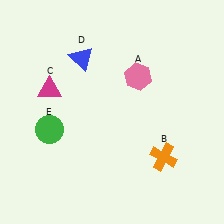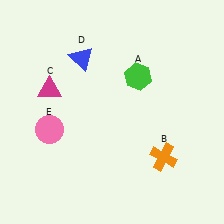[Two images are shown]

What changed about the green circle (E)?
In Image 1, E is green. In Image 2, it changed to pink.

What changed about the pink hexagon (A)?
In Image 1, A is pink. In Image 2, it changed to green.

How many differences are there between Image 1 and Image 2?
There are 2 differences between the two images.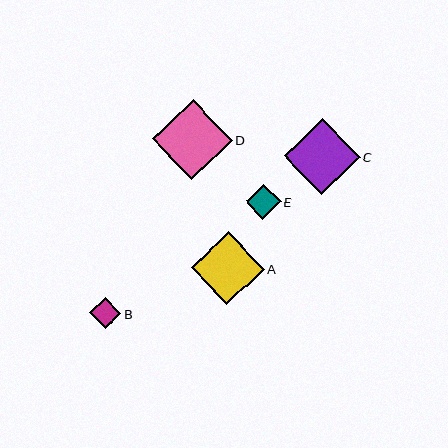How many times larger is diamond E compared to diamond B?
Diamond E is approximately 1.1 times the size of diamond B.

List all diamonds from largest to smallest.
From largest to smallest: D, C, A, E, B.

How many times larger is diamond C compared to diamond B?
Diamond C is approximately 2.4 times the size of diamond B.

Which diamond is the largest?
Diamond D is the largest with a size of approximately 80 pixels.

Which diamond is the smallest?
Diamond B is the smallest with a size of approximately 31 pixels.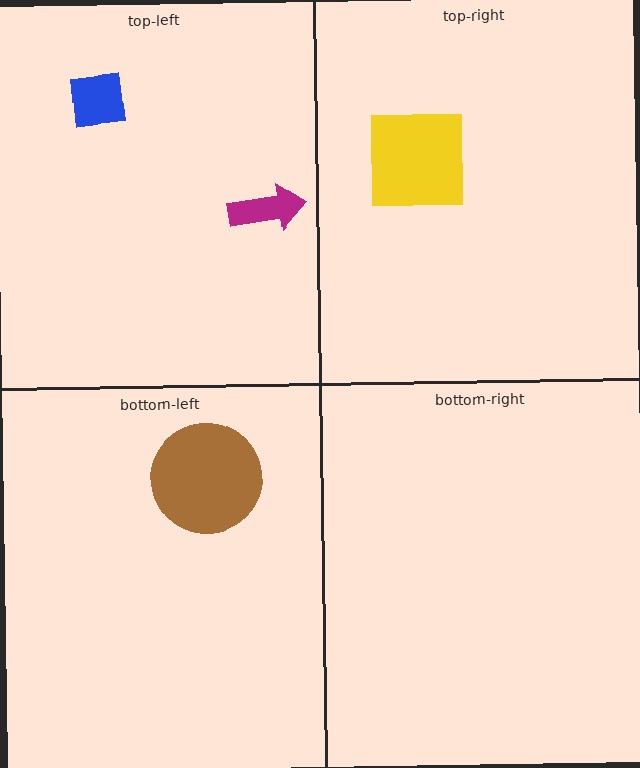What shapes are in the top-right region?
The yellow square.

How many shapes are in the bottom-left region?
1.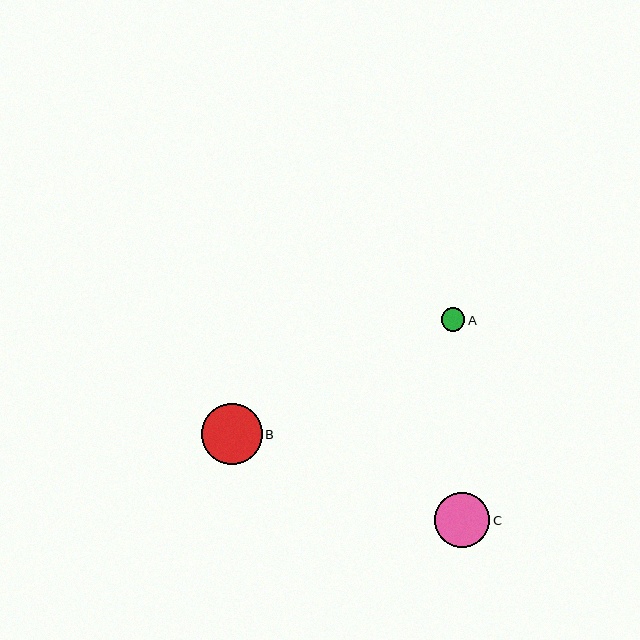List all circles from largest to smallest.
From largest to smallest: B, C, A.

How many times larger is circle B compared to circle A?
Circle B is approximately 2.6 times the size of circle A.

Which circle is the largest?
Circle B is the largest with a size of approximately 61 pixels.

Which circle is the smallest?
Circle A is the smallest with a size of approximately 23 pixels.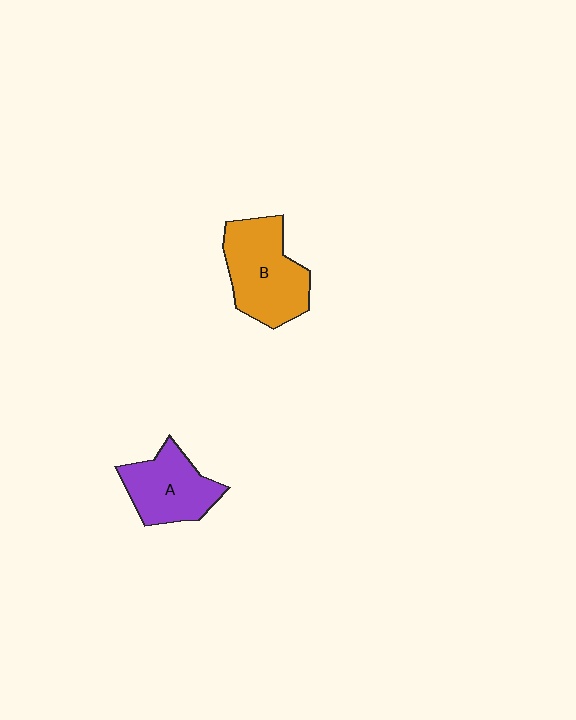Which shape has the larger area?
Shape B (orange).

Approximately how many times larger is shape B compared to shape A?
Approximately 1.3 times.